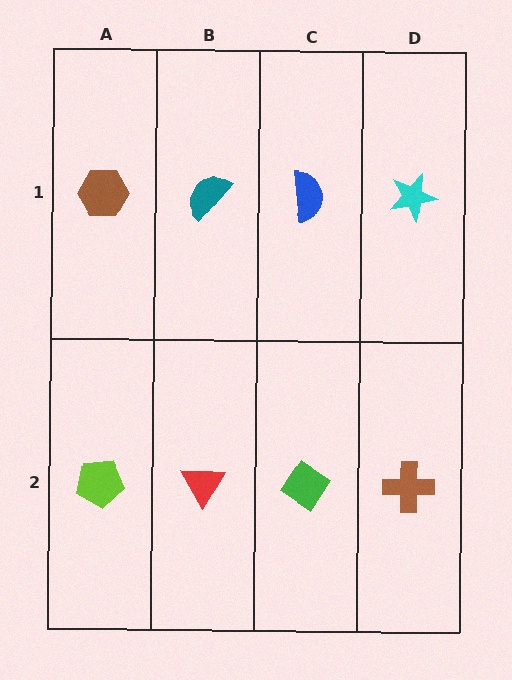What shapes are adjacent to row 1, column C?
A green diamond (row 2, column C), a teal semicircle (row 1, column B), a cyan star (row 1, column D).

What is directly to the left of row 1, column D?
A blue semicircle.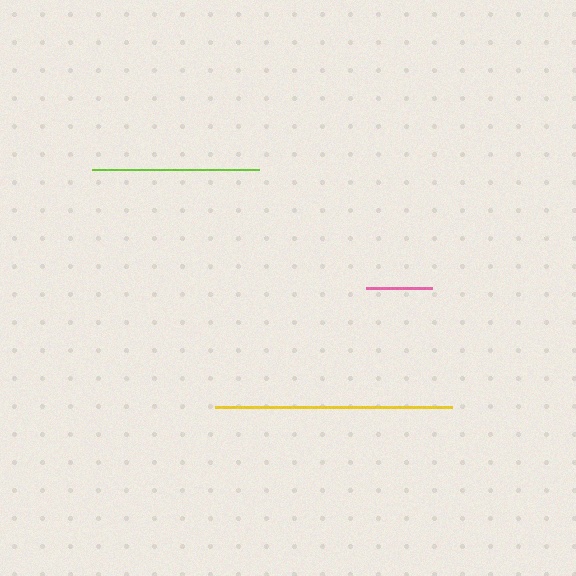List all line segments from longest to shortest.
From longest to shortest: yellow, lime, pink.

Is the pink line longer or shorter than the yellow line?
The yellow line is longer than the pink line.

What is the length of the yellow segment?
The yellow segment is approximately 237 pixels long.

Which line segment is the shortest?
The pink line is the shortest at approximately 66 pixels.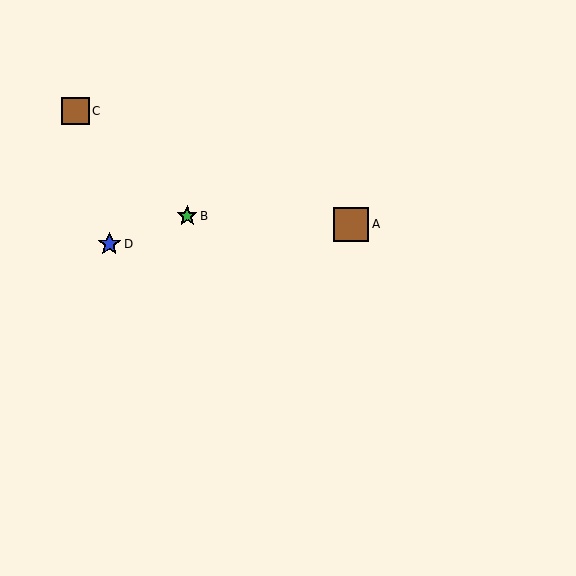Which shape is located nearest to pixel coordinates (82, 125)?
The brown square (labeled C) at (76, 111) is nearest to that location.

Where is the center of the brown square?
The center of the brown square is at (76, 111).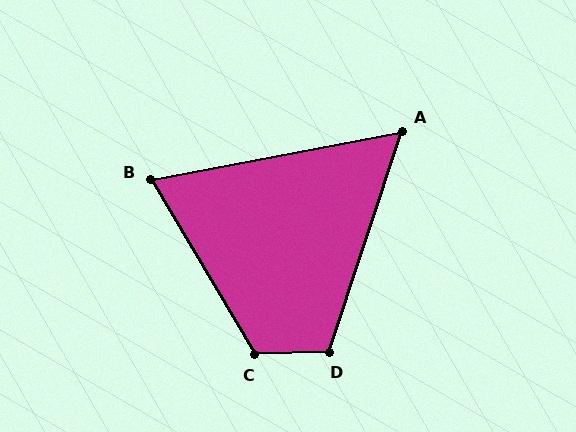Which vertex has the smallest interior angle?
A, at approximately 61 degrees.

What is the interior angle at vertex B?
Approximately 70 degrees (acute).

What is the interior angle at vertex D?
Approximately 110 degrees (obtuse).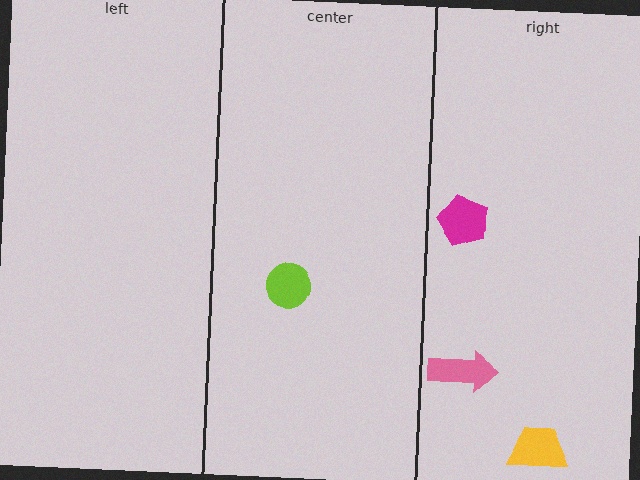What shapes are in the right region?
The yellow trapezoid, the magenta pentagon, the pink arrow.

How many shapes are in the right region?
3.